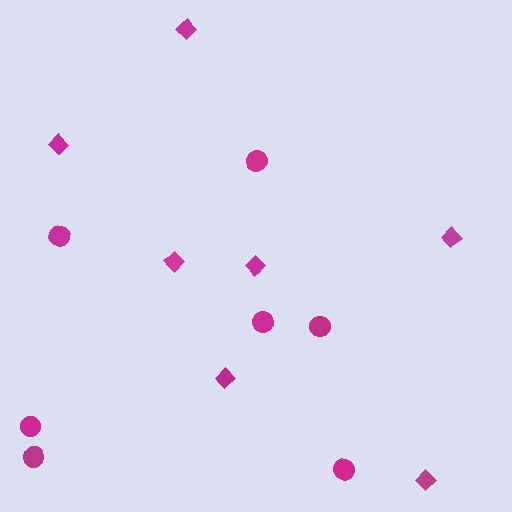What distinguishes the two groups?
There are 2 groups: one group of circles (7) and one group of diamonds (7).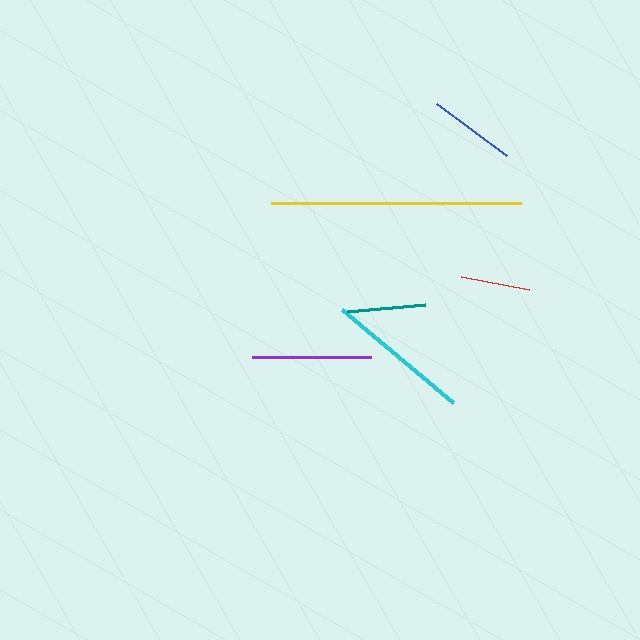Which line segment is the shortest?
The red line is the shortest at approximately 69 pixels.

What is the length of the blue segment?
The blue segment is approximately 88 pixels long.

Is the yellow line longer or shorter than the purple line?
The yellow line is longer than the purple line.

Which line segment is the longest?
The yellow line is the longest at approximately 250 pixels.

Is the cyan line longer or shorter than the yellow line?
The yellow line is longer than the cyan line.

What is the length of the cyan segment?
The cyan segment is approximately 145 pixels long.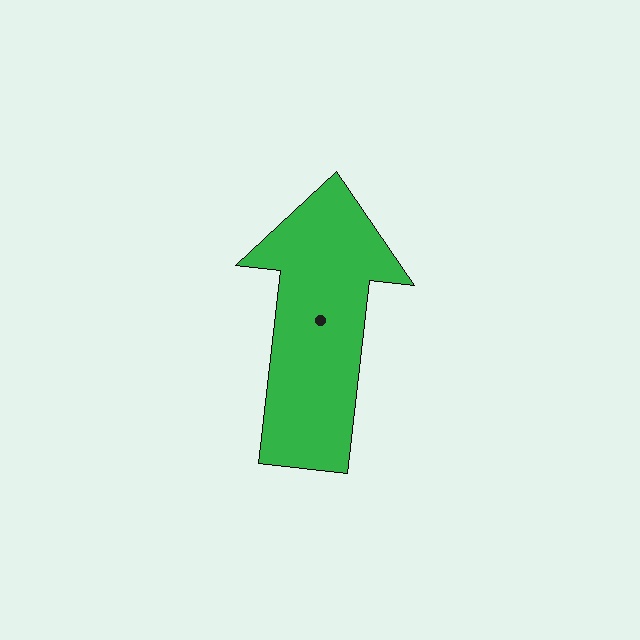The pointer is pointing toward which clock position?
Roughly 12 o'clock.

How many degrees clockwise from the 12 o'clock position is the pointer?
Approximately 6 degrees.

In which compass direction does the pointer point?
North.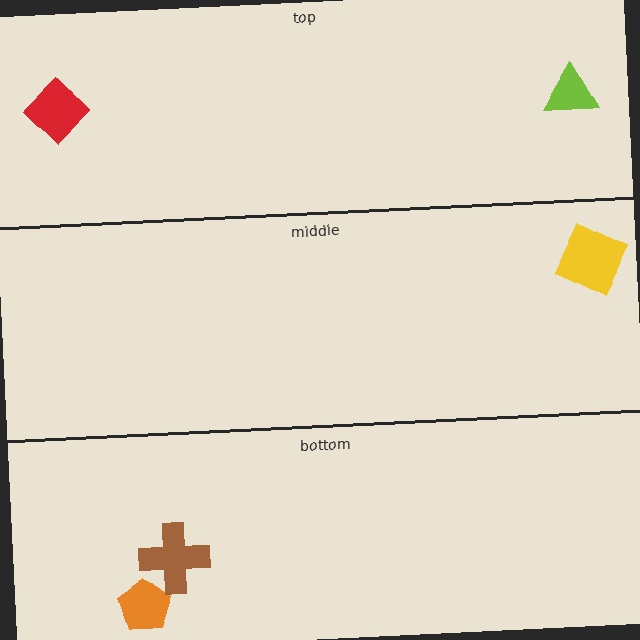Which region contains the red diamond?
The top region.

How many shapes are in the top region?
2.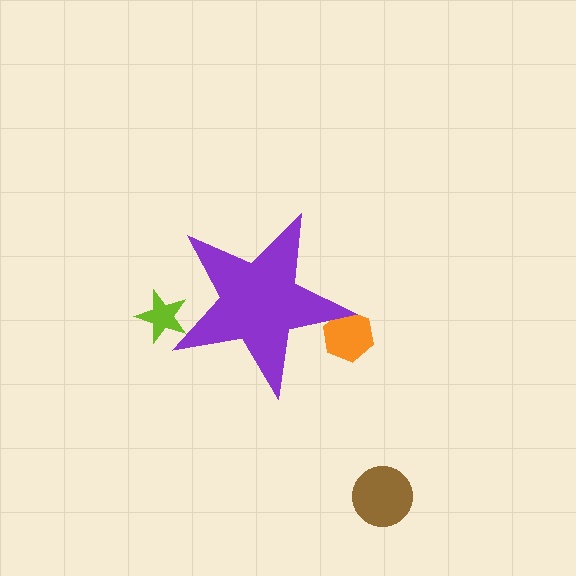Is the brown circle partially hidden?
No, the brown circle is fully visible.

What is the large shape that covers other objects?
A purple star.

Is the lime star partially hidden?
Yes, the lime star is partially hidden behind the purple star.